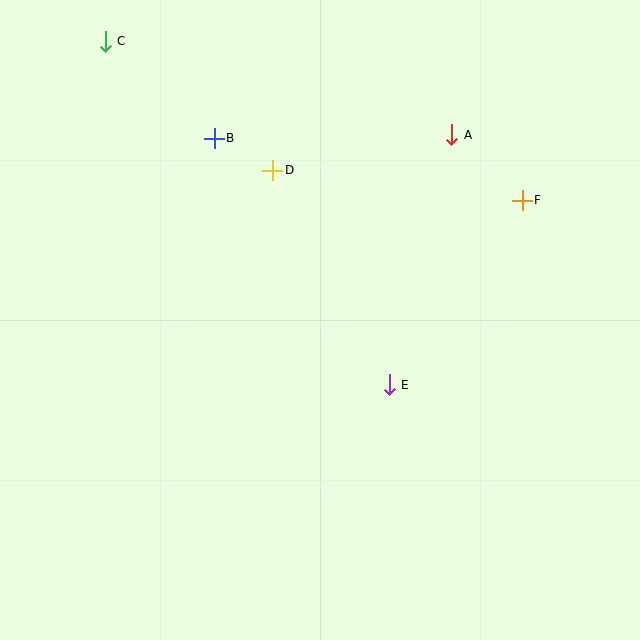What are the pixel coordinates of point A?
Point A is at (452, 135).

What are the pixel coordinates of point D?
Point D is at (273, 170).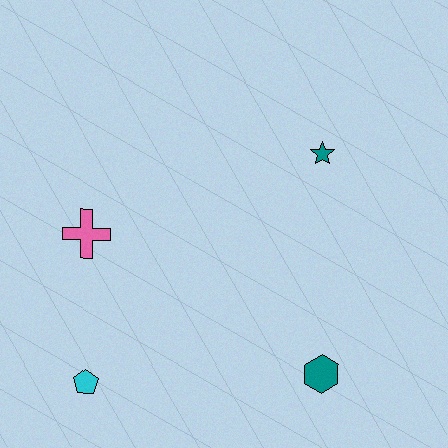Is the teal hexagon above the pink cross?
No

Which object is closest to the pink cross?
The cyan pentagon is closest to the pink cross.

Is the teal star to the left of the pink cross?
No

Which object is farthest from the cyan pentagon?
The teal star is farthest from the cyan pentagon.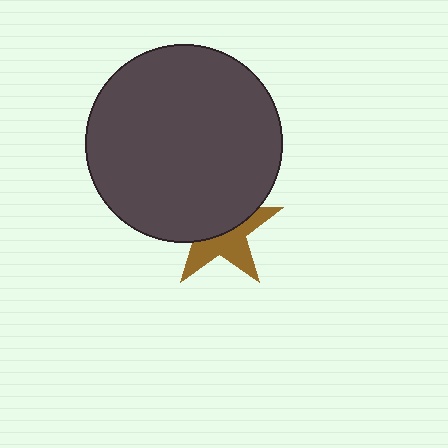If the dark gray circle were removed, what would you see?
You would see the complete brown star.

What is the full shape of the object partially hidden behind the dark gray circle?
The partially hidden object is a brown star.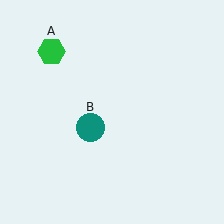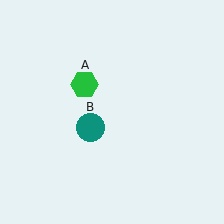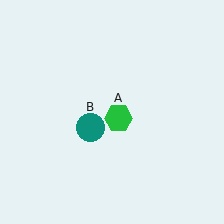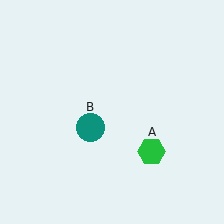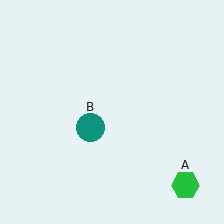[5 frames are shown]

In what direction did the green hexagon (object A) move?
The green hexagon (object A) moved down and to the right.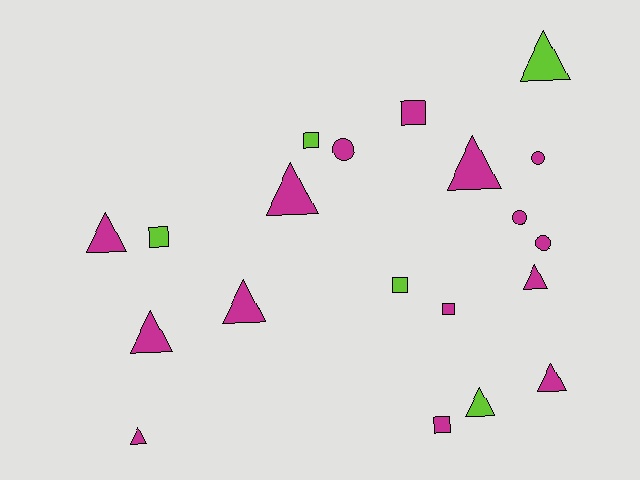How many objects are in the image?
There are 20 objects.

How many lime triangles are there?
There are 2 lime triangles.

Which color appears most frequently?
Magenta, with 15 objects.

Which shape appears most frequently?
Triangle, with 10 objects.